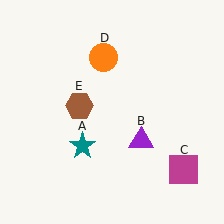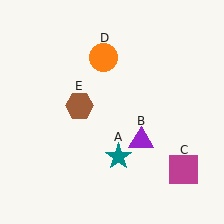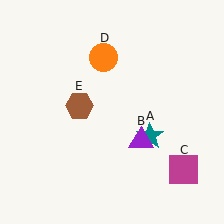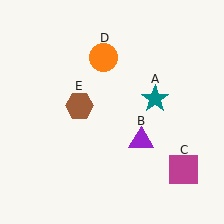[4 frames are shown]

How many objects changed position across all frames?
1 object changed position: teal star (object A).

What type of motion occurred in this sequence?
The teal star (object A) rotated counterclockwise around the center of the scene.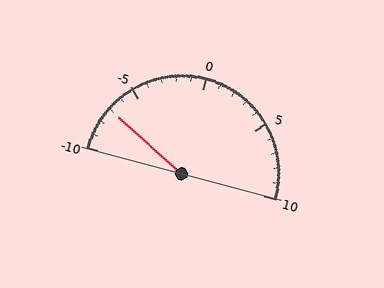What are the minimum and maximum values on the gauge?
The gauge ranges from -10 to 10.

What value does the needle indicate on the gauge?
The needle indicates approximately -7.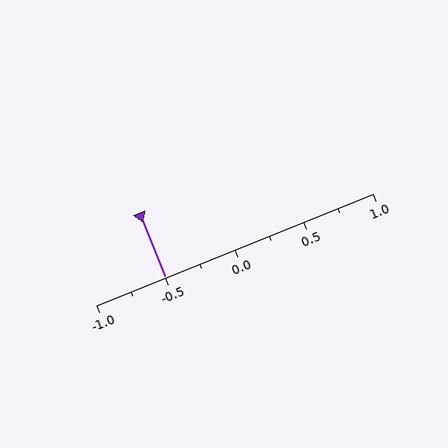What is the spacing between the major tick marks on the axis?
The major ticks are spaced 0.5 apart.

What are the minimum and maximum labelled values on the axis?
The axis runs from -1.0 to 1.0.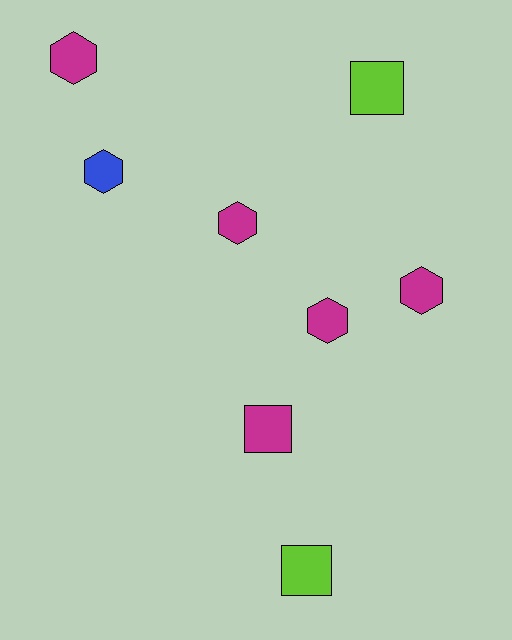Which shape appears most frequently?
Hexagon, with 5 objects.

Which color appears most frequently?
Magenta, with 5 objects.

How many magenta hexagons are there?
There are 4 magenta hexagons.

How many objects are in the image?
There are 8 objects.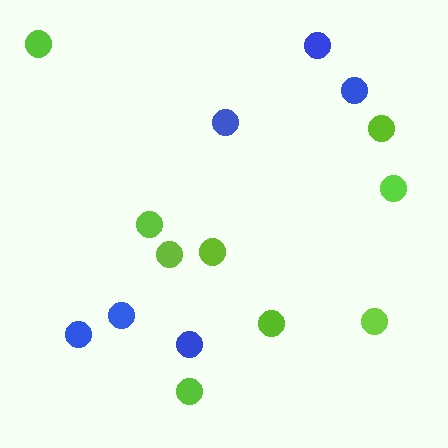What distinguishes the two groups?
There are 2 groups: one group of blue circles (6) and one group of lime circles (9).